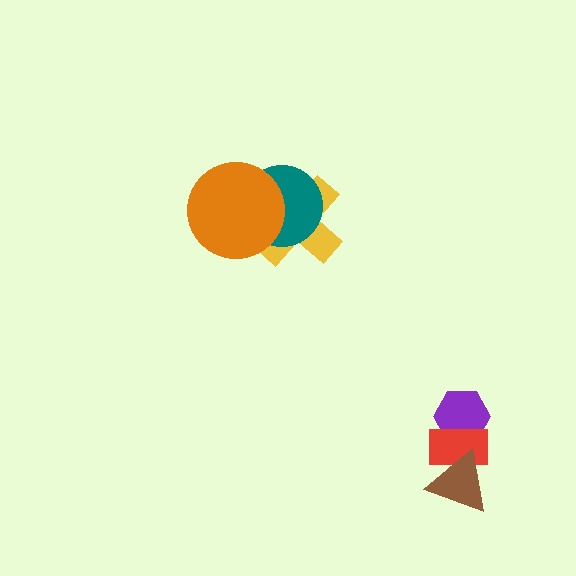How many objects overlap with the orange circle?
2 objects overlap with the orange circle.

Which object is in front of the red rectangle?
The brown triangle is in front of the red rectangle.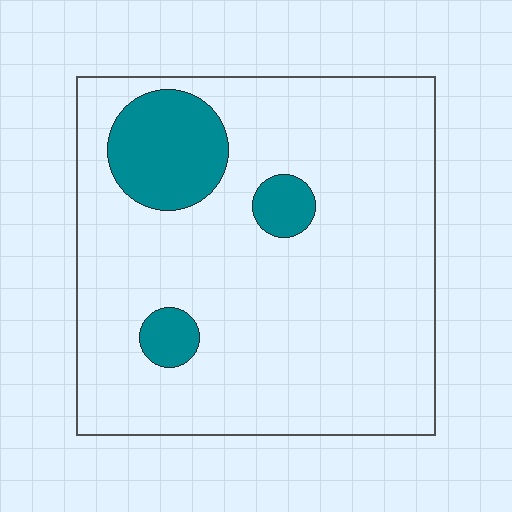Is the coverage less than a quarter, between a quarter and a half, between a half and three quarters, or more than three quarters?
Less than a quarter.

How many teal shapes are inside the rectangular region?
3.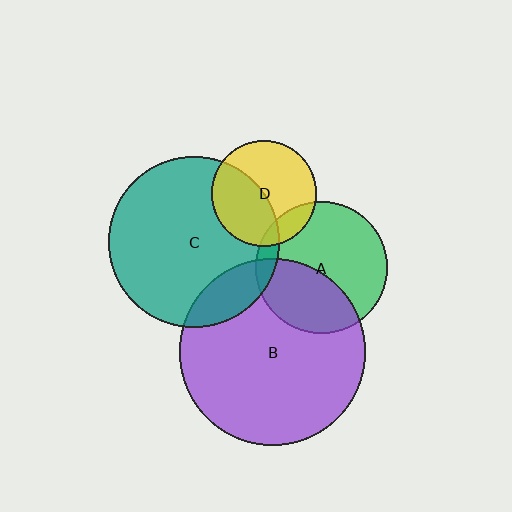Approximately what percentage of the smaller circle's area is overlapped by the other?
Approximately 10%.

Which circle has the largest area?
Circle B (purple).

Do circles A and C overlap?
Yes.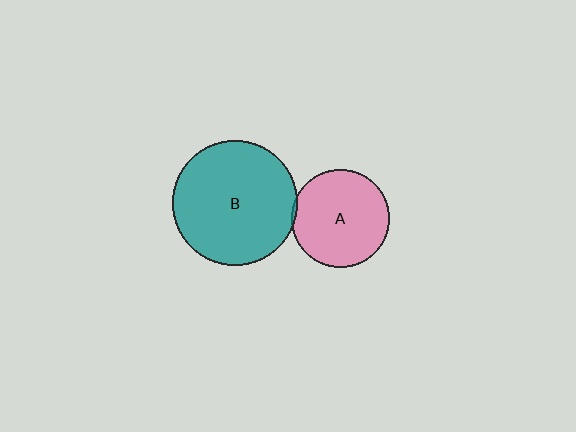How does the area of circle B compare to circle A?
Approximately 1.6 times.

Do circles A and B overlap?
Yes.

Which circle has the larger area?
Circle B (teal).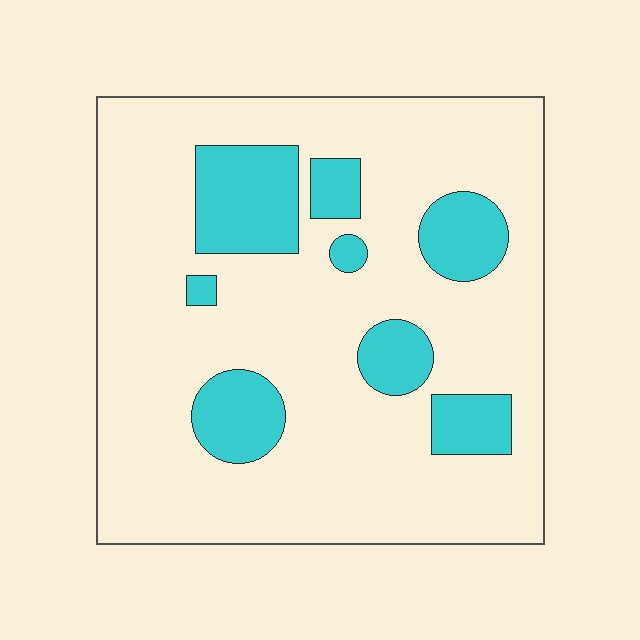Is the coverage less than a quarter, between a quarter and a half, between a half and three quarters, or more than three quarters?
Less than a quarter.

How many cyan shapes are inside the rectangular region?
8.